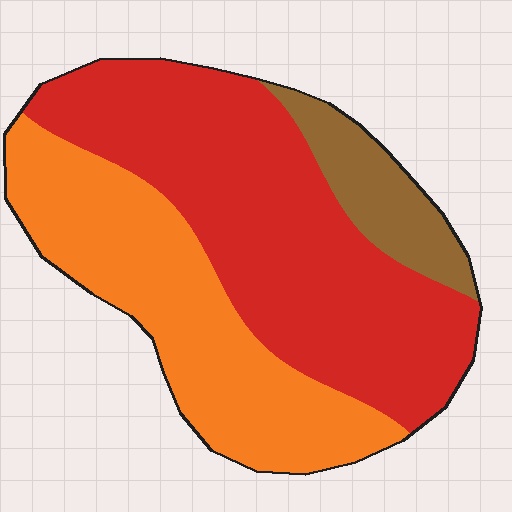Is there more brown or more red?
Red.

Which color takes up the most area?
Red, at roughly 50%.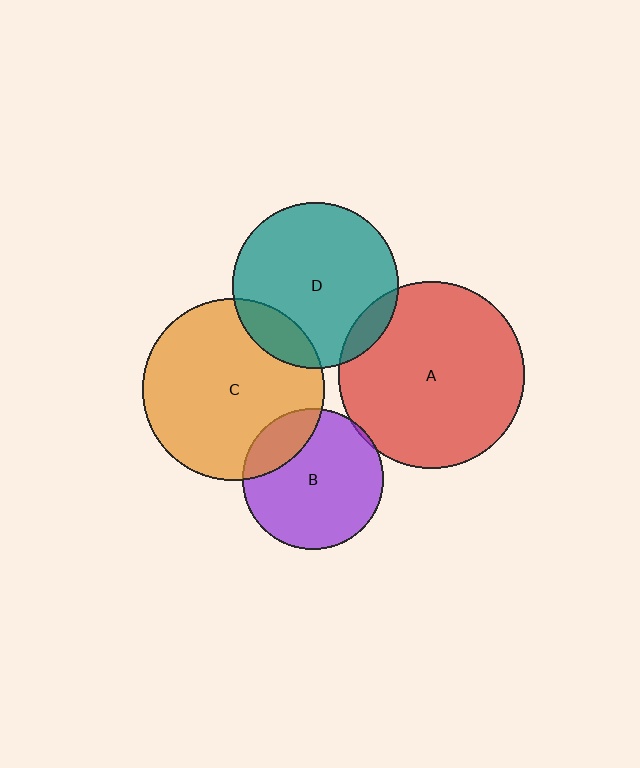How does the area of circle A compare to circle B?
Approximately 1.8 times.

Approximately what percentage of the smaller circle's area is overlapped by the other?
Approximately 5%.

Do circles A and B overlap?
Yes.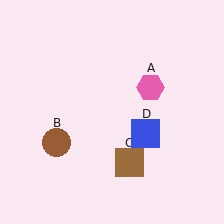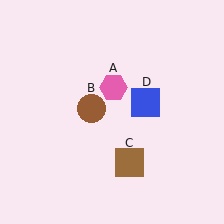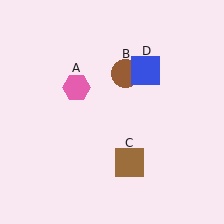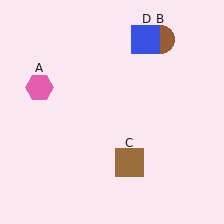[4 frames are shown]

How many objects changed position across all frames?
3 objects changed position: pink hexagon (object A), brown circle (object B), blue square (object D).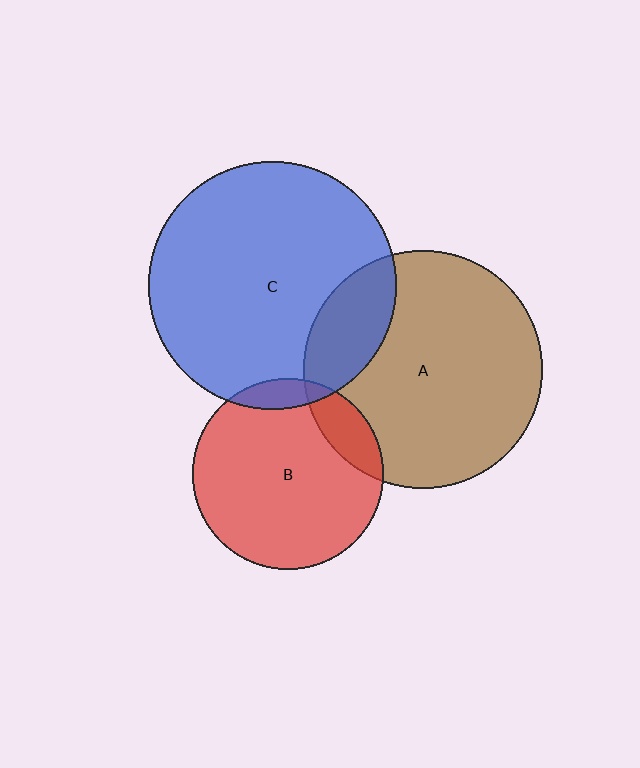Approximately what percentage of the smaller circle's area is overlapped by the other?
Approximately 10%.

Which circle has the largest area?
Circle C (blue).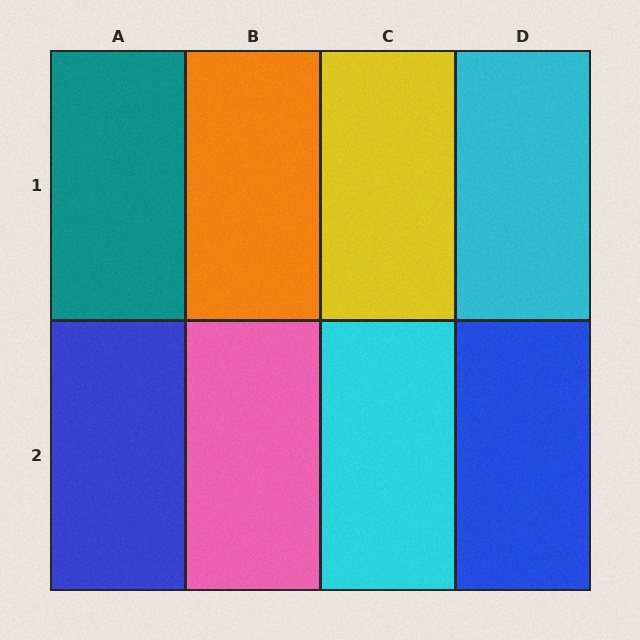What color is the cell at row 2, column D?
Blue.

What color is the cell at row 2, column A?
Blue.